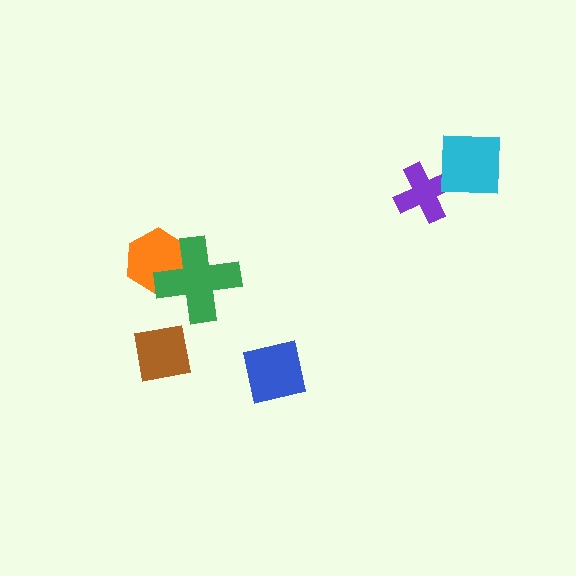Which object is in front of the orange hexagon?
The green cross is in front of the orange hexagon.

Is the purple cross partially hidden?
Yes, it is partially covered by another shape.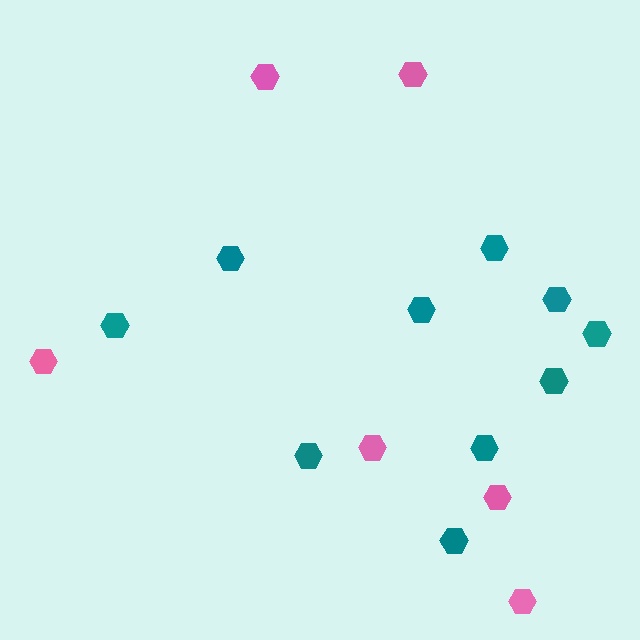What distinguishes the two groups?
There are 2 groups: one group of pink hexagons (6) and one group of teal hexagons (10).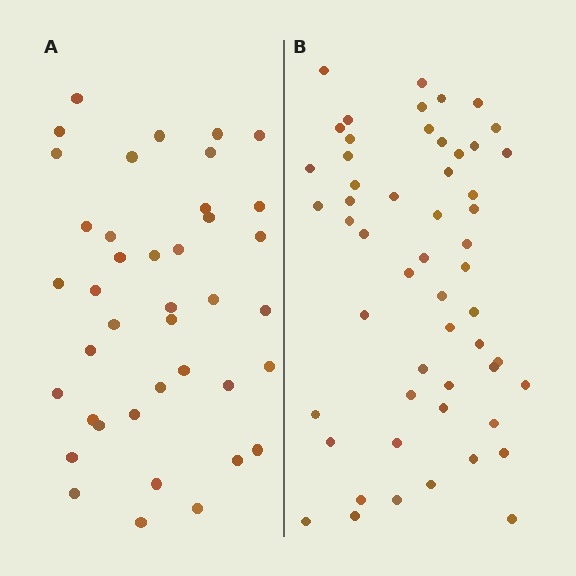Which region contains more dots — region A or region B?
Region B (the right region) has more dots.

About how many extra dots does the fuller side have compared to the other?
Region B has approximately 15 more dots than region A.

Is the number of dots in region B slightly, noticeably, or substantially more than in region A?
Region B has noticeably more, but not dramatically so. The ratio is roughly 1.4 to 1.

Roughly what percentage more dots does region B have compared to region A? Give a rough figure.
About 35% more.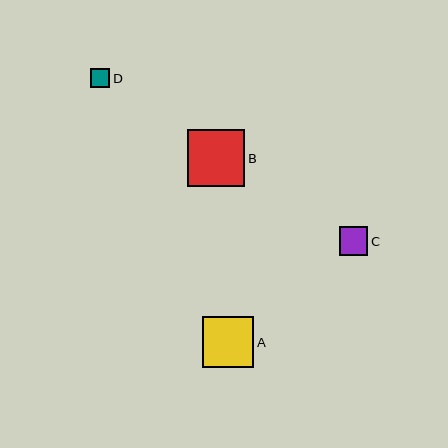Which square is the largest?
Square B is the largest with a size of approximately 57 pixels.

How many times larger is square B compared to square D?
Square B is approximately 3.0 times the size of square D.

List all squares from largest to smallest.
From largest to smallest: B, A, C, D.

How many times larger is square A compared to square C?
Square A is approximately 1.8 times the size of square C.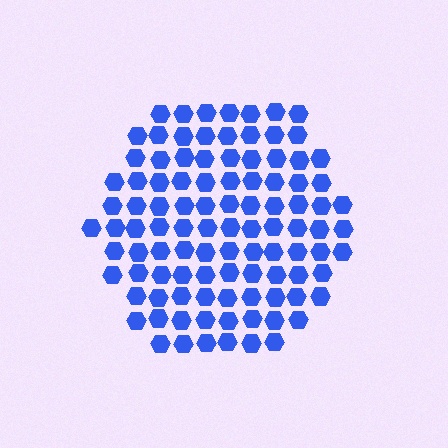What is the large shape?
The large shape is a hexagon.